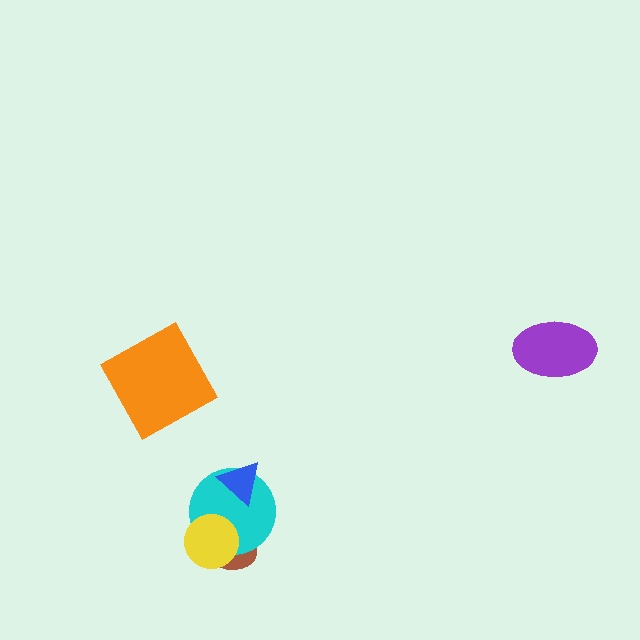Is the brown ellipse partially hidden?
Yes, it is partially covered by another shape.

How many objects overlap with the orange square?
0 objects overlap with the orange square.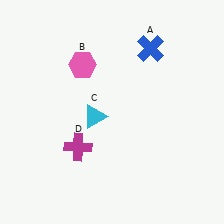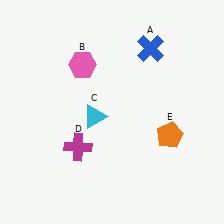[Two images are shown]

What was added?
An orange pentagon (E) was added in Image 2.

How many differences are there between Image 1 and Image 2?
There is 1 difference between the two images.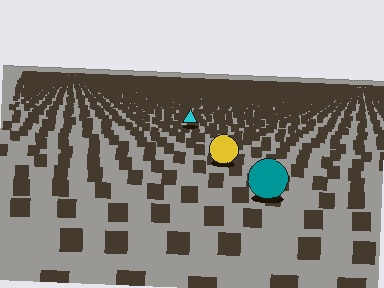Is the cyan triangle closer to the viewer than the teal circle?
No. The teal circle is closer — you can tell from the texture gradient: the ground texture is coarser near it.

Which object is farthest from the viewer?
The cyan triangle is farthest from the viewer. It appears smaller and the ground texture around it is denser.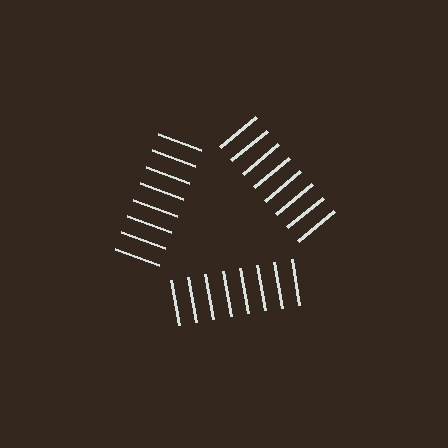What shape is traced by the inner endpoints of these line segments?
An illusory triangle — the line segments terminate on its edges but no continuous stroke is drawn.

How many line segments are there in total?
24 — 8 along each of the 3 edges.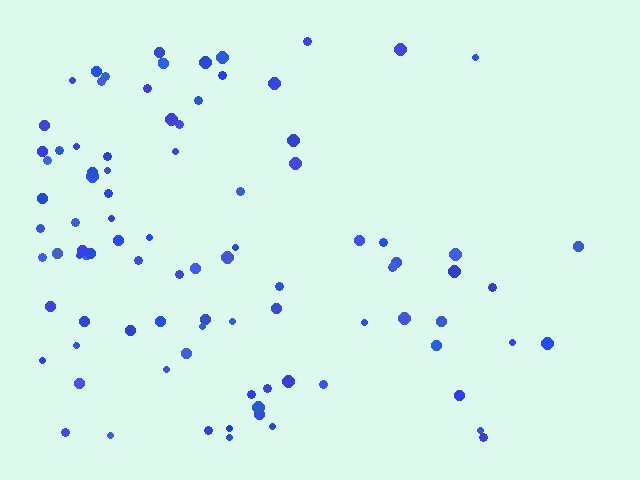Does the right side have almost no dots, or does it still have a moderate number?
Still a moderate number, just noticeably fewer than the left.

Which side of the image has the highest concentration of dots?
The left.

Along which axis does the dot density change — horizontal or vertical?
Horizontal.